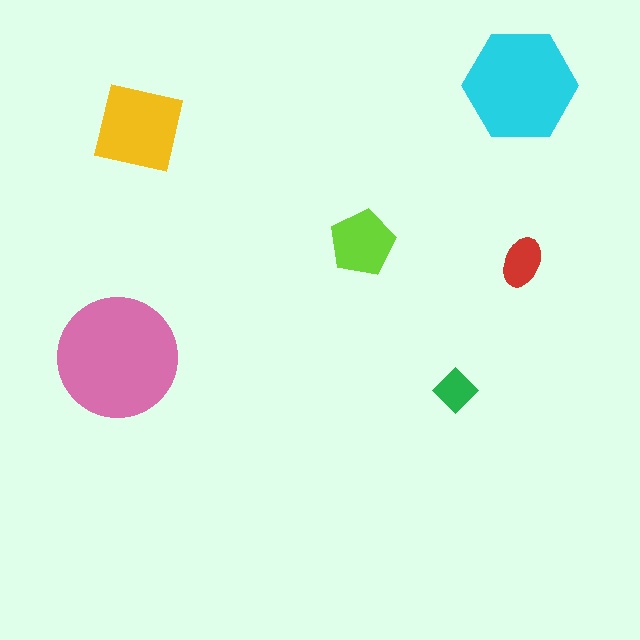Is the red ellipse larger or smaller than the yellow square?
Smaller.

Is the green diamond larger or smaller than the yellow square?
Smaller.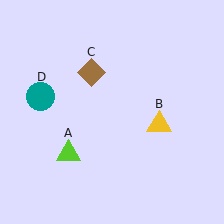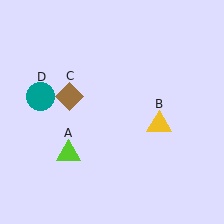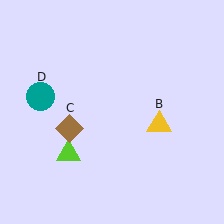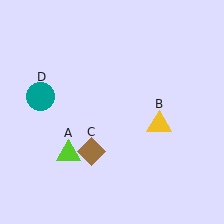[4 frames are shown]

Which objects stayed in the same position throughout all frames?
Lime triangle (object A) and yellow triangle (object B) and teal circle (object D) remained stationary.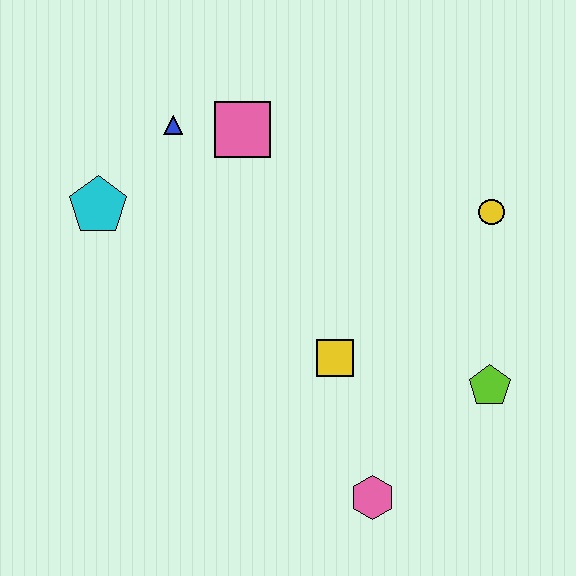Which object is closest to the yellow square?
The pink hexagon is closest to the yellow square.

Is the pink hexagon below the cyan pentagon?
Yes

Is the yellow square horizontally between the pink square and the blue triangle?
No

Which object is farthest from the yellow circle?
The cyan pentagon is farthest from the yellow circle.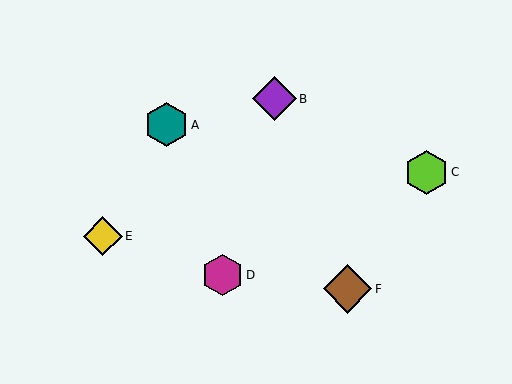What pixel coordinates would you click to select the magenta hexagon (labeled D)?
Click at (222, 275) to select the magenta hexagon D.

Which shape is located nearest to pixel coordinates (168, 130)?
The teal hexagon (labeled A) at (166, 125) is nearest to that location.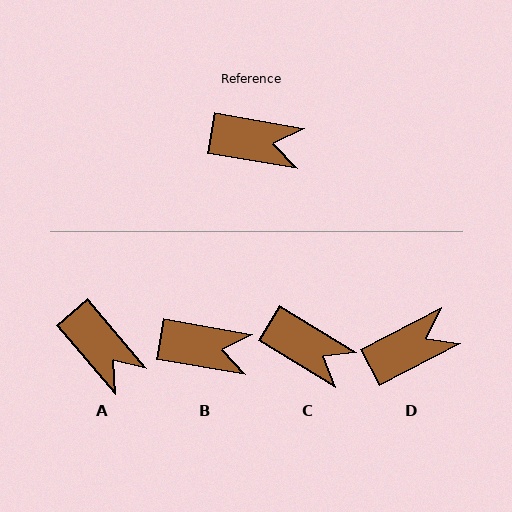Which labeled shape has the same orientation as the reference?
B.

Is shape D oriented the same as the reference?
No, it is off by about 37 degrees.